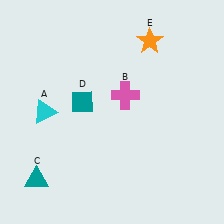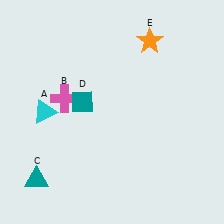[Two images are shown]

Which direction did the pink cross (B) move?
The pink cross (B) moved left.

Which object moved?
The pink cross (B) moved left.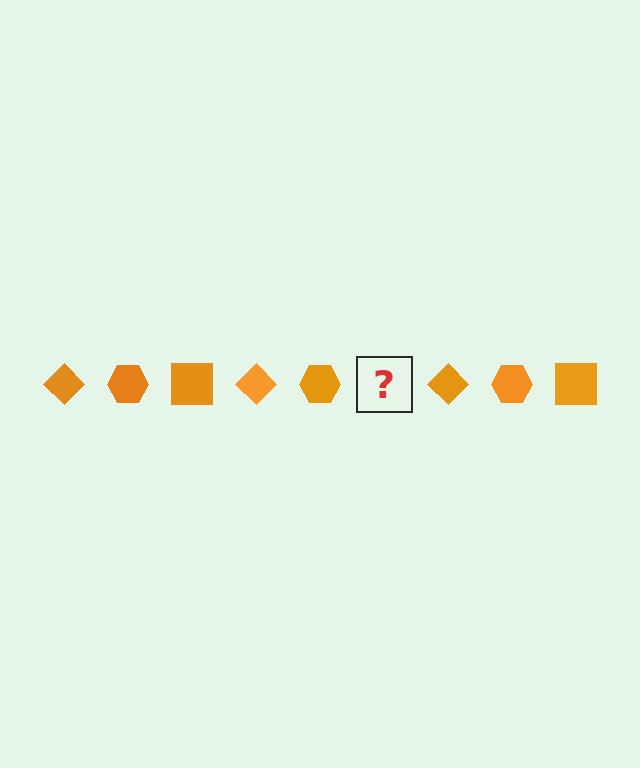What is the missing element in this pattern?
The missing element is an orange square.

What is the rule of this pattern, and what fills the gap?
The rule is that the pattern cycles through diamond, hexagon, square shapes in orange. The gap should be filled with an orange square.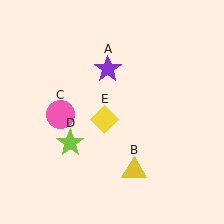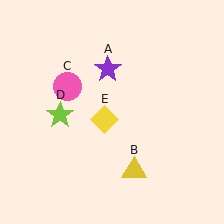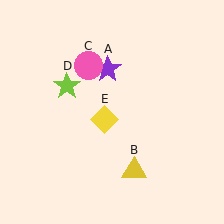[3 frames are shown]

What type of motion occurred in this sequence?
The pink circle (object C), lime star (object D) rotated clockwise around the center of the scene.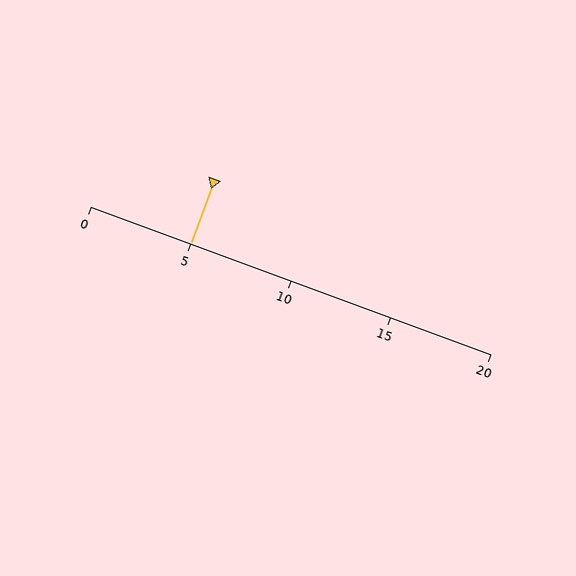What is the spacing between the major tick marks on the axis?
The major ticks are spaced 5 apart.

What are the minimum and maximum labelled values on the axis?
The axis runs from 0 to 20.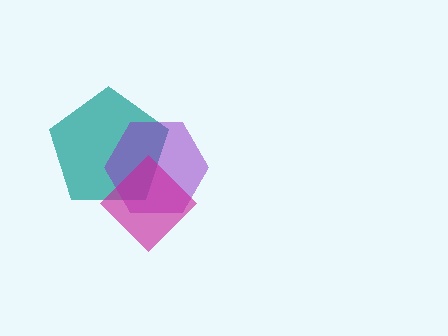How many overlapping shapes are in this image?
There are 3 overlapping shapes in the image.